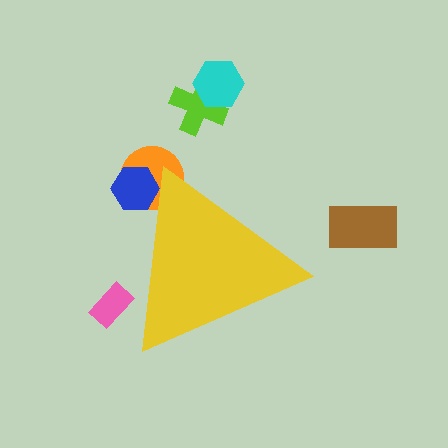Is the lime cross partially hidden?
No, the lime cross is fully visible.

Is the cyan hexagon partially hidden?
No, the cyan hexagon is fully visible.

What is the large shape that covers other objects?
A yellow triangle.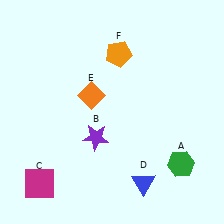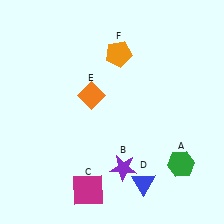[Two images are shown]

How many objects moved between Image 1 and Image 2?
2 objects moved between the two images.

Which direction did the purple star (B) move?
The purple star (B) moved down.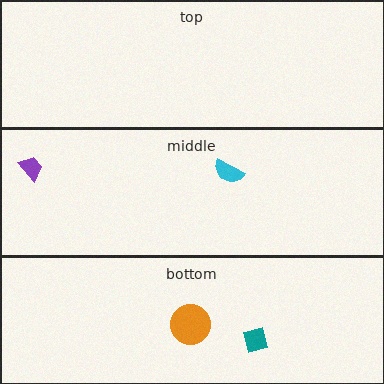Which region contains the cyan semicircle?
The middle region.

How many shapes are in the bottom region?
2.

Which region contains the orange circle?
The bottom region.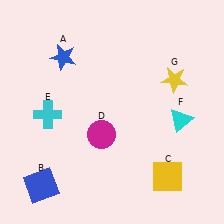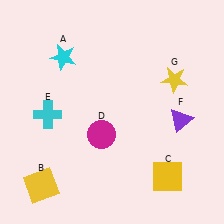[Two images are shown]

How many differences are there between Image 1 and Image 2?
There are 3 differences between the two images.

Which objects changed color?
A changed from blue to cyan. B changed from blue to yellow. F changed from cyan to purple.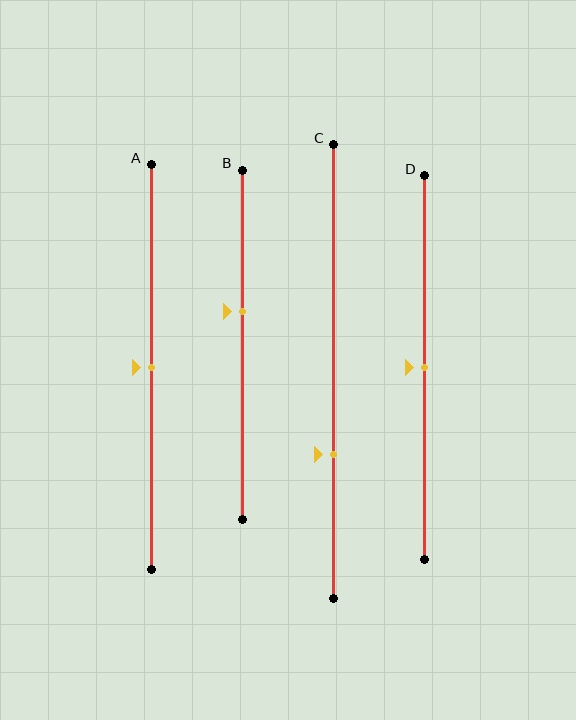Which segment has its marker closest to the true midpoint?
Segment A has its marker closest to the true midpoint.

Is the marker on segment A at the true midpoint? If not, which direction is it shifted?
Yes, the marker on segment A is at the true midpoint.